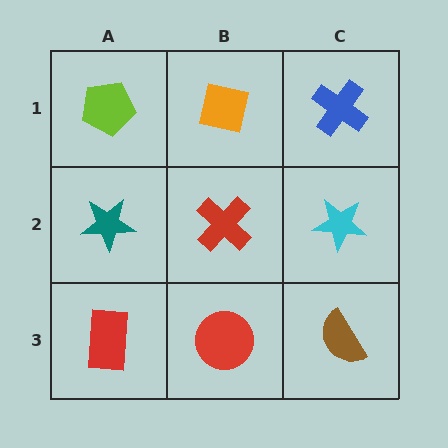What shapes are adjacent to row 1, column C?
A cyan star (row 2, column C), an orange square (row 1, column B).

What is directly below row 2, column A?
A red rectangle.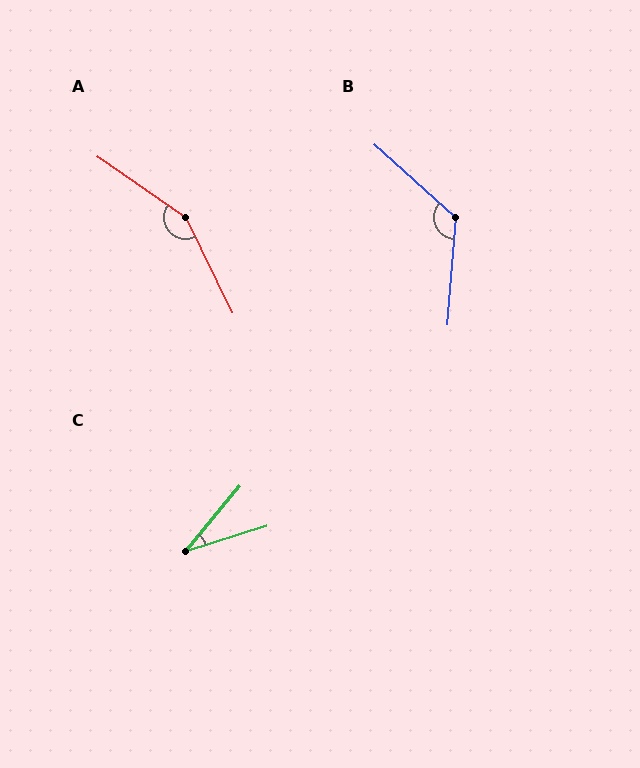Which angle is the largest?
A, at approximately 150 degrees.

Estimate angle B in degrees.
Approximately 127 degrees.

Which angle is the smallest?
C, at approximately 33 degrees.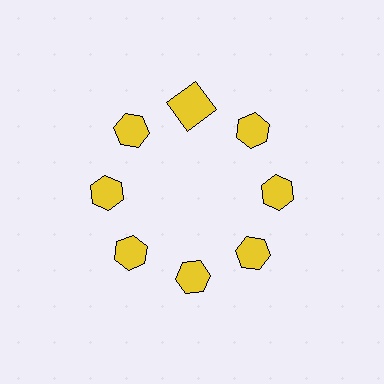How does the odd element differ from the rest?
It has a different shape: square instead of hexagon.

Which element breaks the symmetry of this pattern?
The yellow square at roughly the 12 o'clock position breaks the symmetry. All other shapes are yellow hexagons.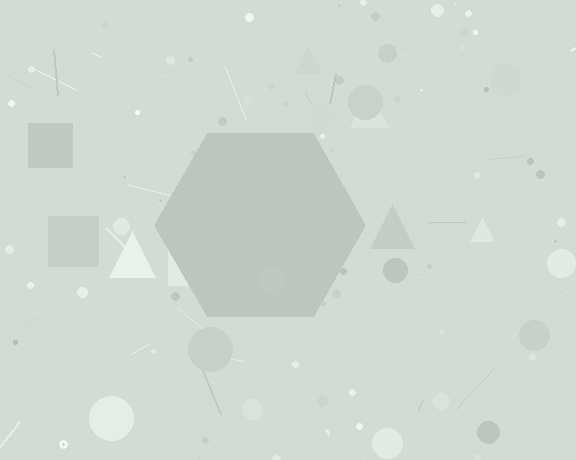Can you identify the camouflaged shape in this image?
The camouflaged shape is a hexagon.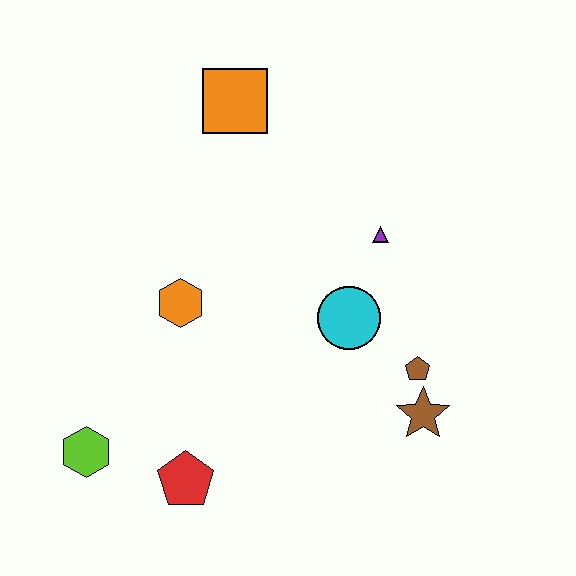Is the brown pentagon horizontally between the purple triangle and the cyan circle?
No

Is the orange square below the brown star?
No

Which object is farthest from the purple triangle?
The lime hexagon is farthest from the purple triangle.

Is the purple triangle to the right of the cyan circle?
Yes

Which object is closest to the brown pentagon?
The brown star is closest to the brown pentagon.